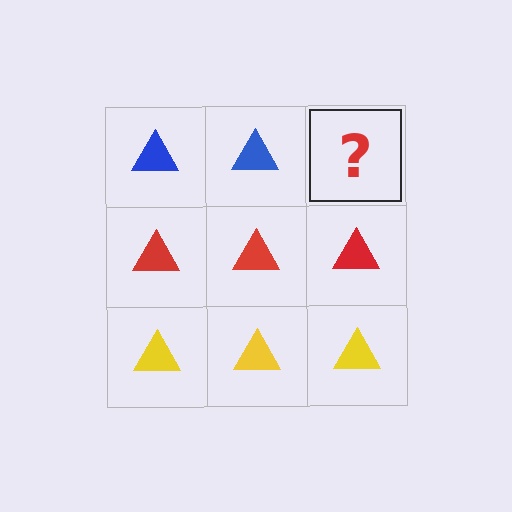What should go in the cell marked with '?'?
The missing cell should contain a blue triangle.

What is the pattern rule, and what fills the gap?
The rule is that each row has a consistent color. The gap should be filled with a blue triangle.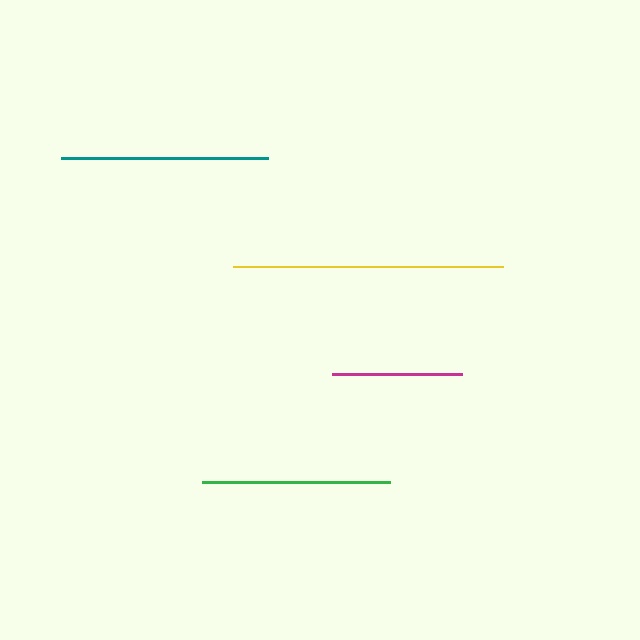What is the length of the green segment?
The green segment is approximately 188 pixels long.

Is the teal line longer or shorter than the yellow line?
The yellow line is longer than the teal line.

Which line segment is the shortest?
The magenta line is the shortest at approximately 130 pixels.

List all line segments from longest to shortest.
From longest to shortest: yellow, teal, green, magenta.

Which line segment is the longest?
The yellow line is the longest at approximately 270 pixels.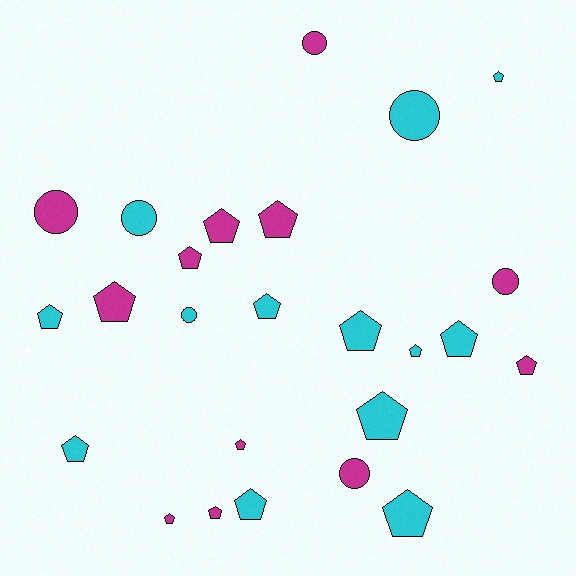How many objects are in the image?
There are 25 objects.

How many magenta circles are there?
There are 4 magenta circles.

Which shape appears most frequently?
Pentagon, with 18 objects.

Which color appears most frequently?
Cyan, with 13 objects.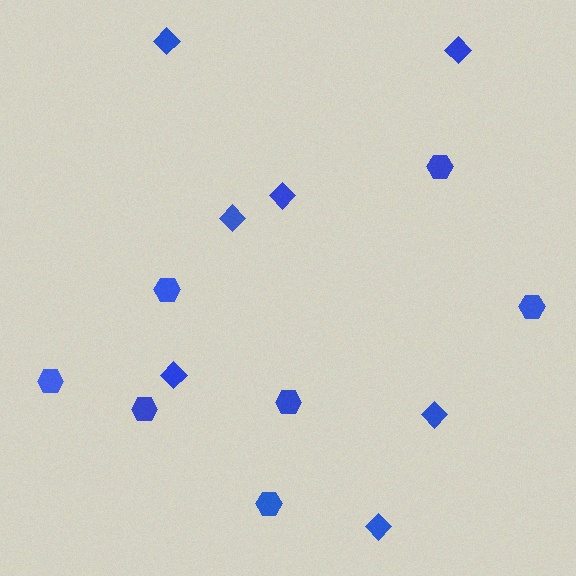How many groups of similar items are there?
There are 2 groups: one group of diamonds (7) and one group of hexagons (7).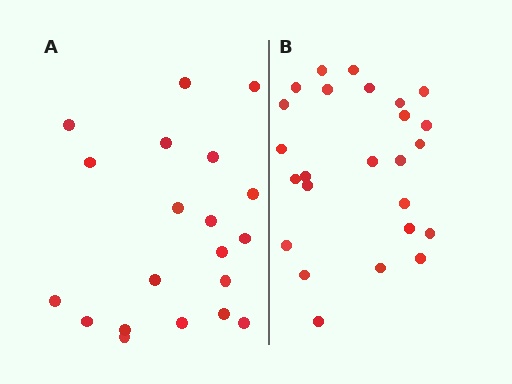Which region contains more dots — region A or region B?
Region B (the right region) has more dots.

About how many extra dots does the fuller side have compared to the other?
Region B has about 5 more dots than region A.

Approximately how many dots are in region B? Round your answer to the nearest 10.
About 20 dots. (The exact count is 25, which rounds to 20.)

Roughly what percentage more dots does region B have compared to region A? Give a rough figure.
About 25% more.